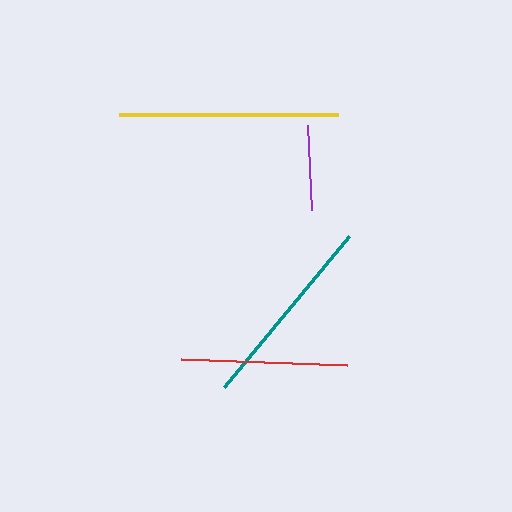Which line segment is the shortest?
The purple line is the shortest at approximately 85 pixels.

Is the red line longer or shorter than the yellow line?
The yellow line is longer than the red line.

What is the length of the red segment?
The red segment is approximately 166 pixels long.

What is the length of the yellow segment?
The yellow segment is approximately 218 pixels long.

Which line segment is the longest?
The yellow line is the longest at approximately 218 pixels.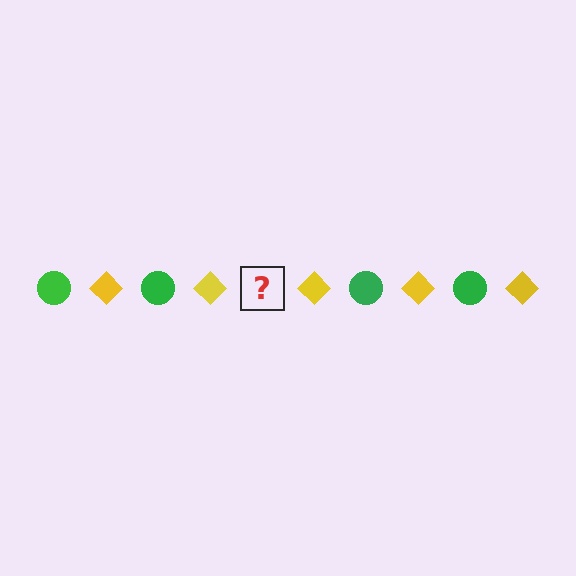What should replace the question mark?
The question mark should be replaced with a green circle.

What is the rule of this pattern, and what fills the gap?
The rule is that the pattern alternates between green circle and yellow diamond. The gap should be filled with a green circle.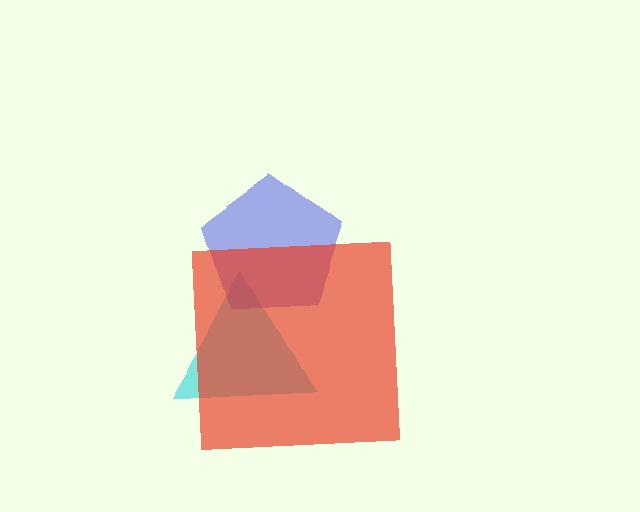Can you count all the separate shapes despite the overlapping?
Yes, there are 3 separate shapes.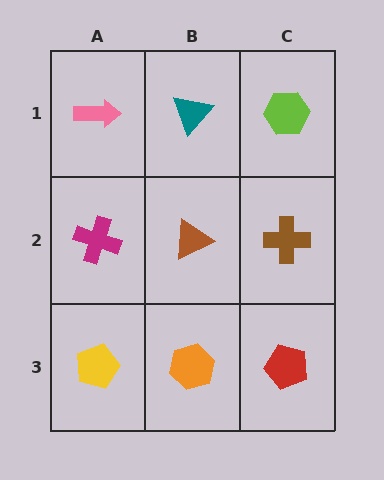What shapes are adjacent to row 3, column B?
A brown triangle (row 2, column B), a yellow pentagon (row 3, column A), a red pentagon (row 3, column C).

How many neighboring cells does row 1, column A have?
2.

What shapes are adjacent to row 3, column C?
A brown cross (row 2, column C), an orange hexagon (row 3, column B).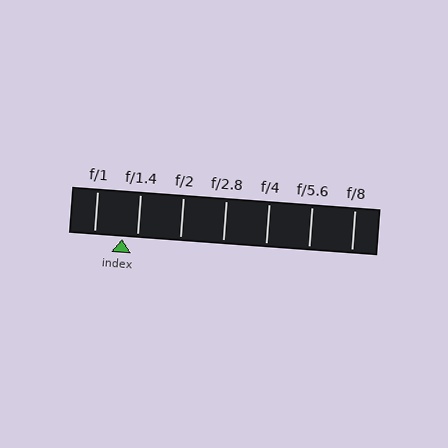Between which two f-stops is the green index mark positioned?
The index mark is between f/1 and f/1.4.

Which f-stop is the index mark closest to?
The index mark is closest to f/1.4.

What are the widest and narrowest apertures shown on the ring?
The widest aperture shown is f/1 and the narrowest is f/8.